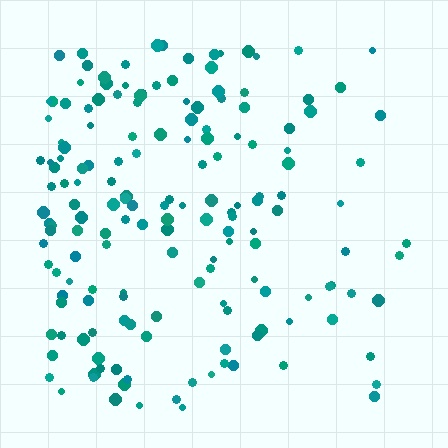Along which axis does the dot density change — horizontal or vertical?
Horizontal.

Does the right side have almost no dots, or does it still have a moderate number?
Still a moderate number, just noticeably fewer than the left.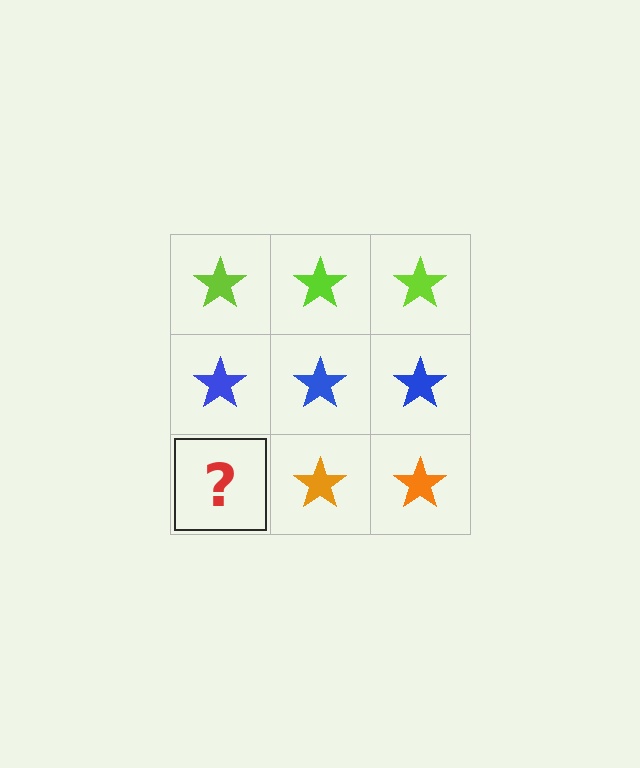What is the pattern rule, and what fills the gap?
The rule is that each row has a consistent color. The gap should be filled with an orange star.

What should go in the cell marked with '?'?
The missing cell should contain an orange star.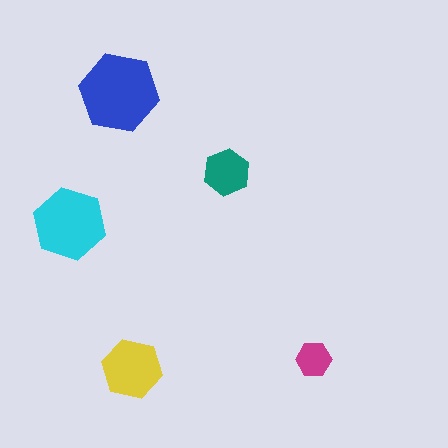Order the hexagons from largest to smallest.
the blue one, the cyan one, the yellow one, the teal one, the magenta one.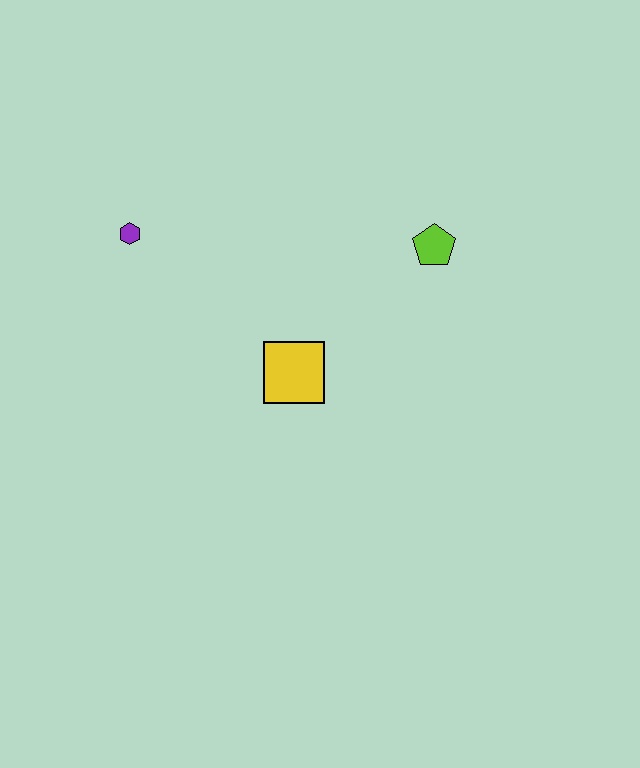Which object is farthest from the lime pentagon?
The purple hexagon is farthest from the lime pentagon.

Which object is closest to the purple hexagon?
The yellow square is closest to the purple hexagon.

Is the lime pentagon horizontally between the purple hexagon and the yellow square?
No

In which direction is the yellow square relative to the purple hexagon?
The yellow square is to the right of the purple hexagon.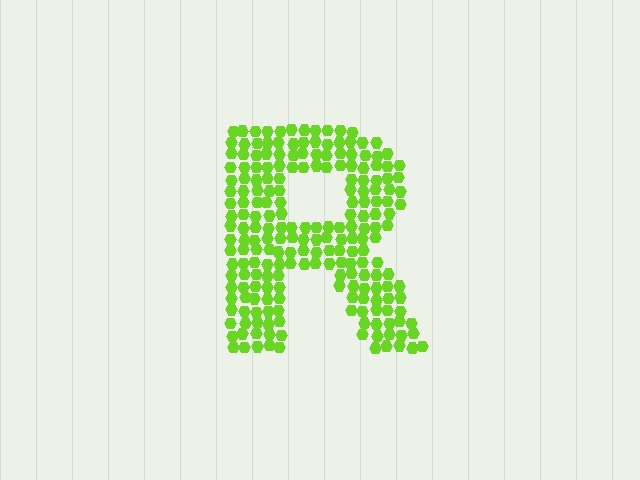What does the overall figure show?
The overall figure shows the letter R.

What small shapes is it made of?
It is made of small hexagons.